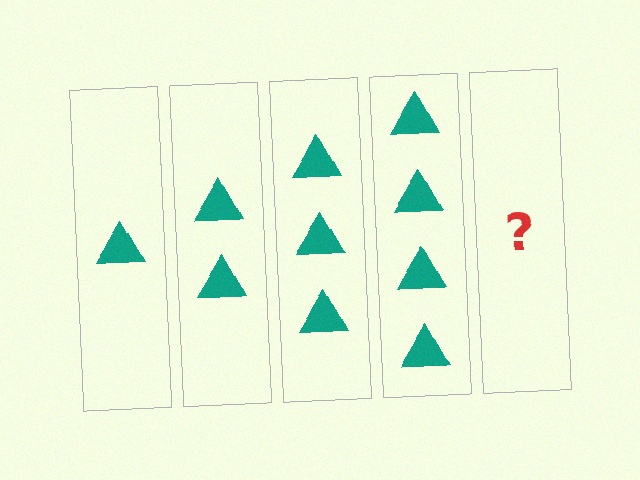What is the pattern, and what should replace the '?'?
The pattern is that each step adds one more triangle. The '?' should be 5 triangles.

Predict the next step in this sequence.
The next step is 5 triangles.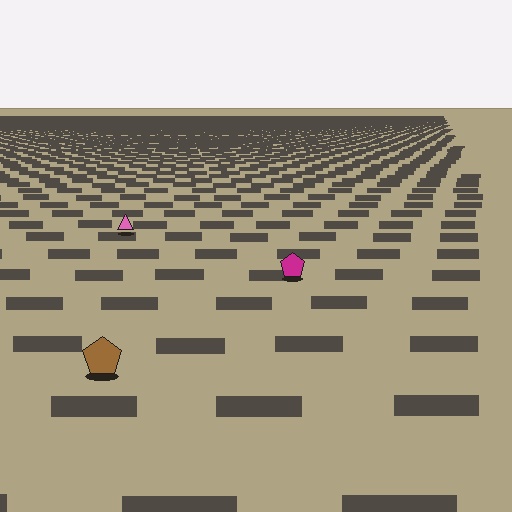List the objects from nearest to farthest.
From nearest to farthest: the brown pentagon, the magenta pentagon, the pink triangle.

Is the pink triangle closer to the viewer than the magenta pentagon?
No. The magenta pentagon is closer — you can tell from the texture gradient: the ground texture is coarser near it.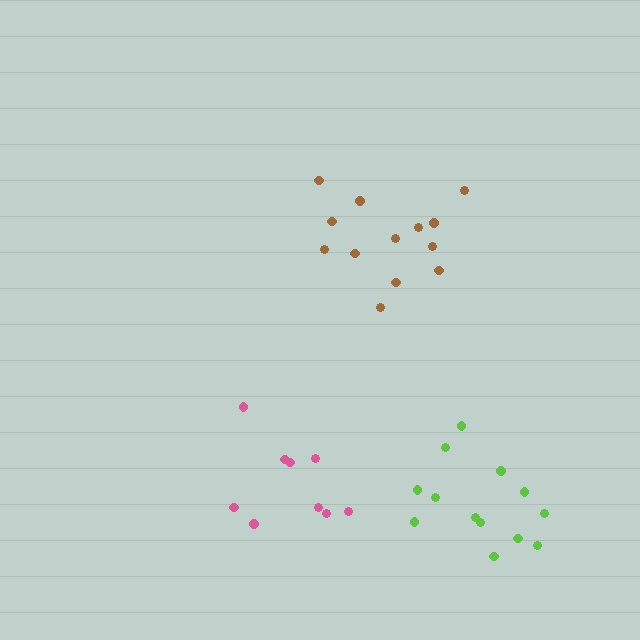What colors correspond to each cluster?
The clusters are colored: pink, brown, lime.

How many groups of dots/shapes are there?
There are 3 groups.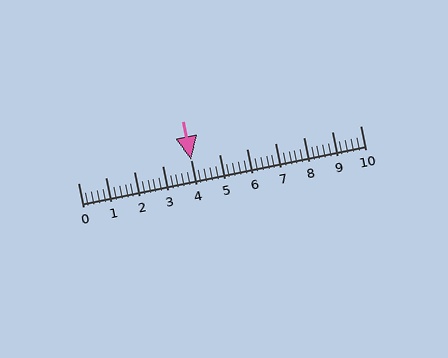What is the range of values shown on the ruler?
The ruler shows values from 0 to 10.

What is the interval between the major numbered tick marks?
The major tick marks are spaced 1 units apart.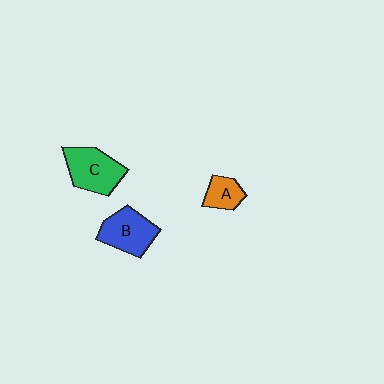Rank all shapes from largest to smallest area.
From largest to smallest: C (green), B (blue), A (orange).